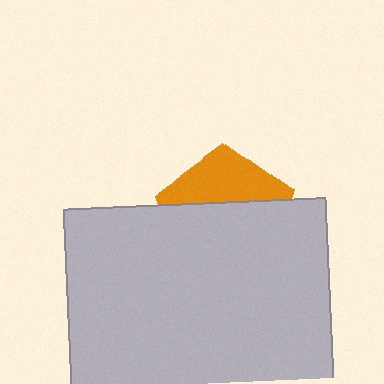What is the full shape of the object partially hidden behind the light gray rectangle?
The partially hidden object is an orange pentagon.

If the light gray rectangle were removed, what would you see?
You would see the complete orange pentagon.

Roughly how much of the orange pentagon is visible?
A small part of it is visible (roughly 37%).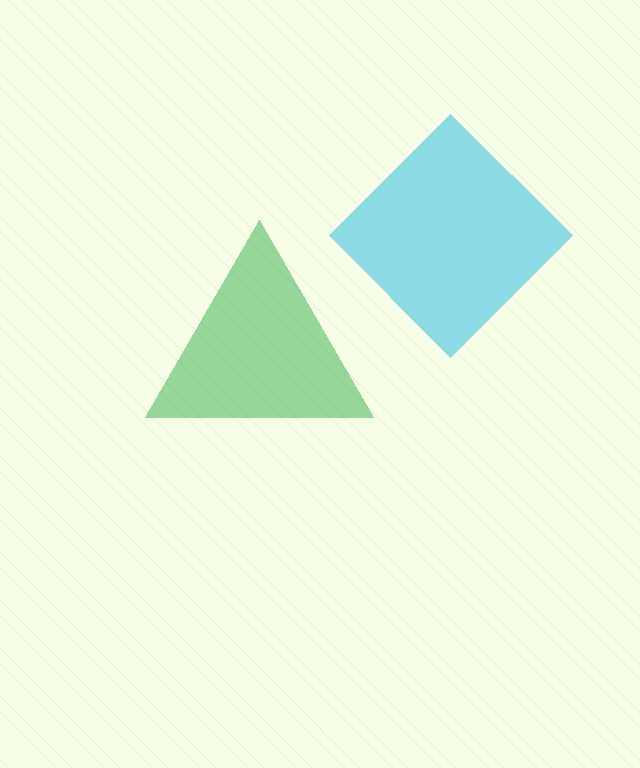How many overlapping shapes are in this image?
There are 2 overlapping shapes in the image.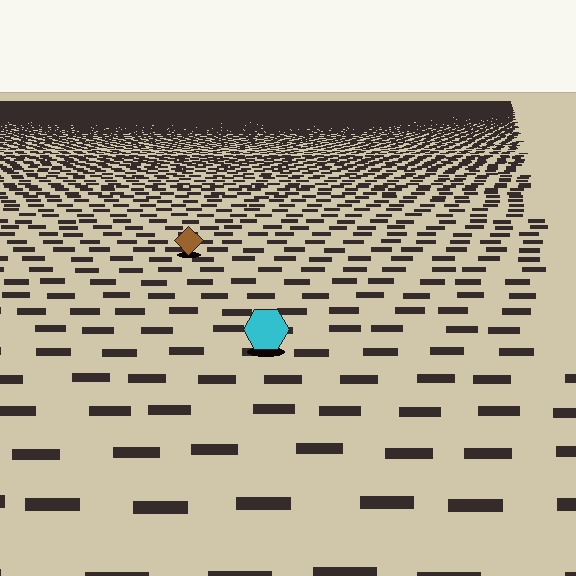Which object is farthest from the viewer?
The brown diamond is farthest from the viewer. It appears smaller and the ground texture around it is denser.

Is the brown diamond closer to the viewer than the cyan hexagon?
No. The cyan hexagon is closer — you can tell from the texture gradient: the ground texture is coarser near it.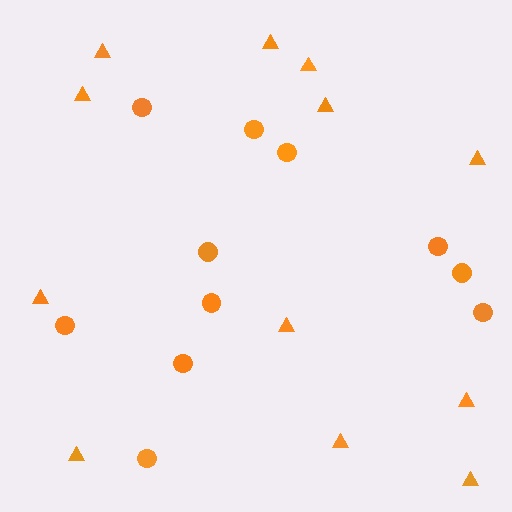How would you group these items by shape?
There are 2 groups: one group of circles (11) and one group of triangles (12).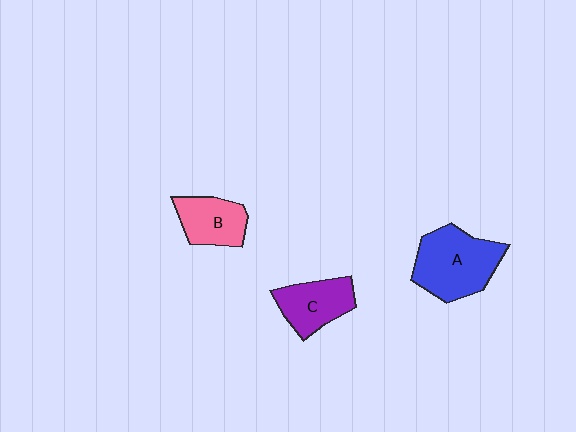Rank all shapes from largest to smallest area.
From largest to smallest: A (blue), C (purple), B (pink).